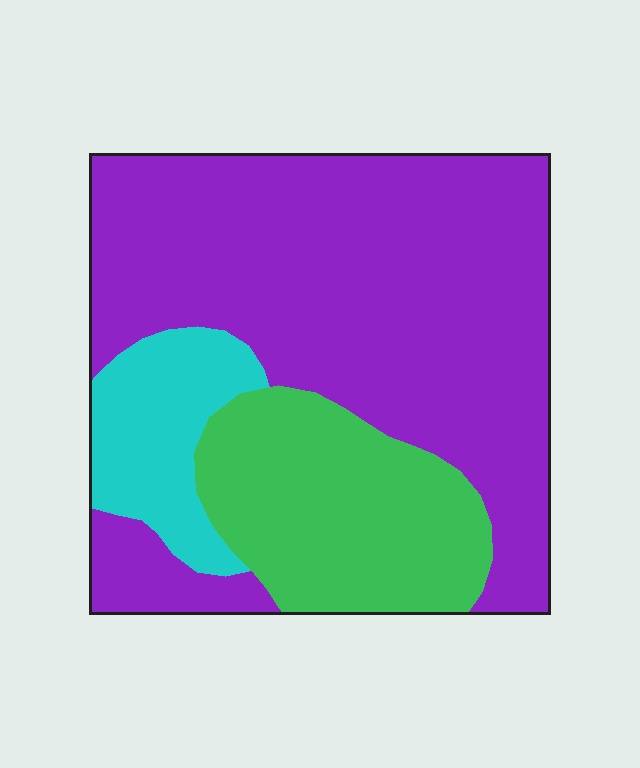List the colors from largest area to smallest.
From largest to smallest: purple, green, cyan.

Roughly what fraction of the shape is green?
Green takes up about one quarter (1/4) of the shape.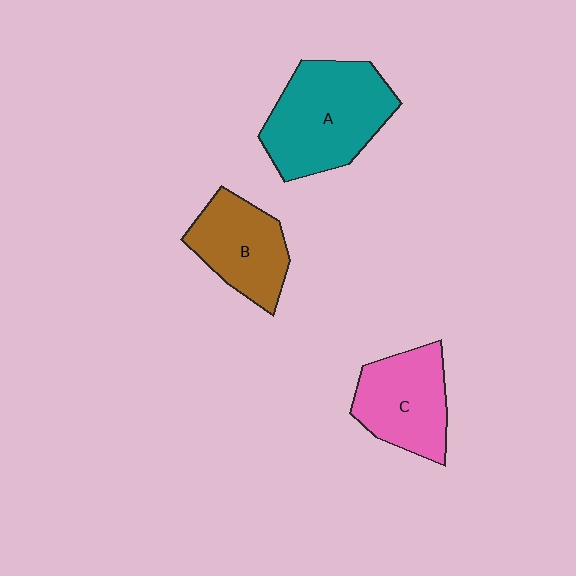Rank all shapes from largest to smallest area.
From largest to smallest: A (teal), C (pink), B (brown).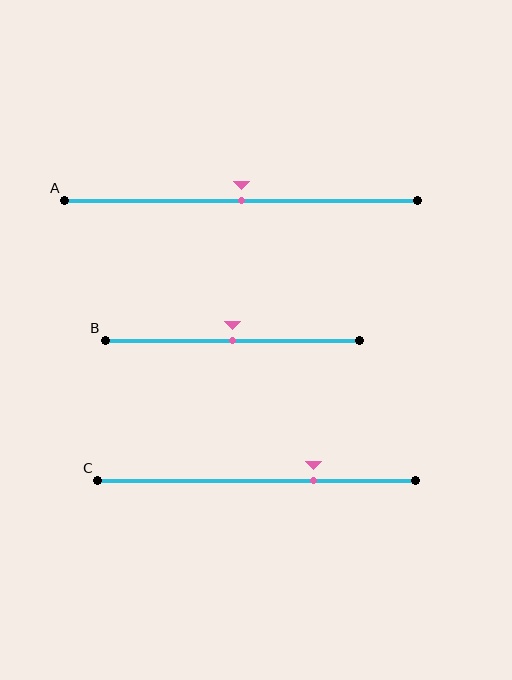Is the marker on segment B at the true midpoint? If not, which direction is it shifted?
Yes, the marker on segment B is at the true midpoint.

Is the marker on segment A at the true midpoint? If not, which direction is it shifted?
Yes, the marker on segment A is at the true midpoint.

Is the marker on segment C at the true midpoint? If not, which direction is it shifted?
No, the marker on segment C is shifted to the right by about 18% of the segment length.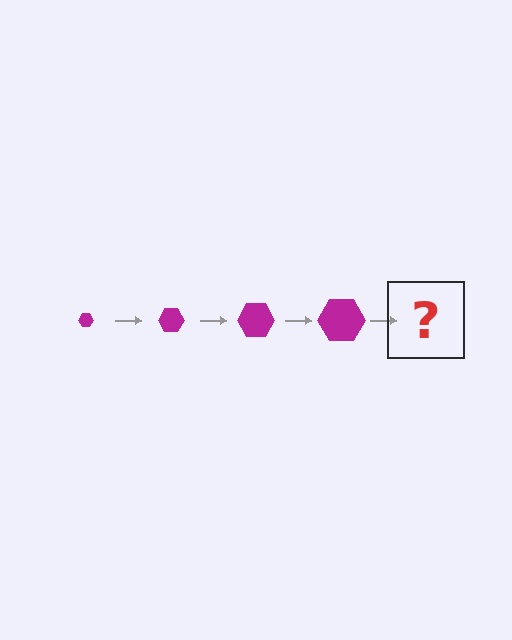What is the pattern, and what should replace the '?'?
The pattern is that the hexagon gets progressively larger each step. The '?' should be a magenta hexagon, larger than the previous one.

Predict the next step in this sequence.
The next step is a magenta hexagon, larger than the previous one.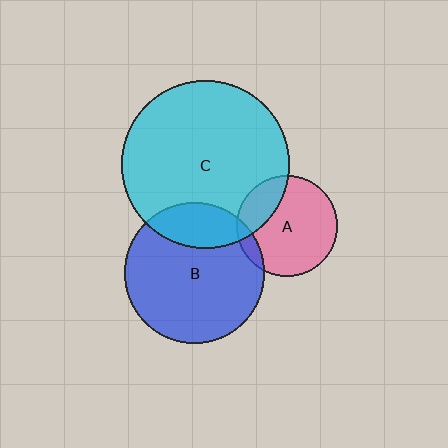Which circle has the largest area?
Circle C (cyan).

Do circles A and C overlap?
Yes.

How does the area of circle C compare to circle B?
Approximately 1.4 times.